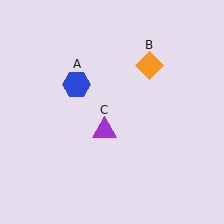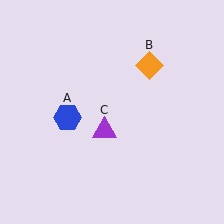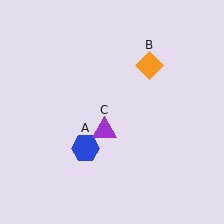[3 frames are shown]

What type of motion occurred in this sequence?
The blue hexagon (object A) rotated counterclockwise around the center of the scene.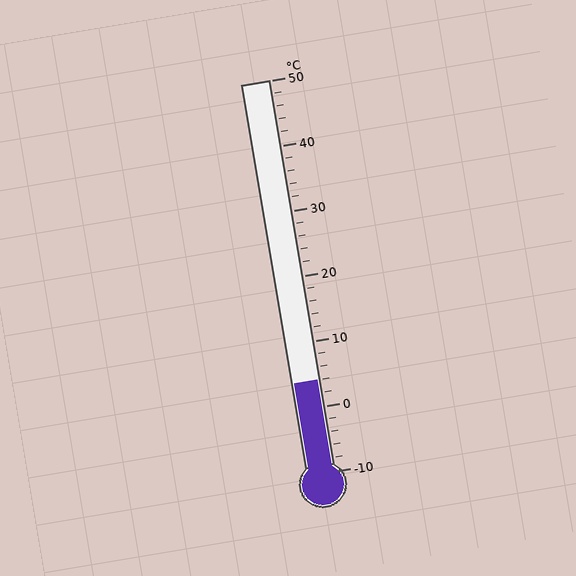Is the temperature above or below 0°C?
The temperature is above 0°C.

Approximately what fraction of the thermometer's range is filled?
The thermometer is filled to approximately 25% of its range.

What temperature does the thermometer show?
The thermometer shows approximately 4°C.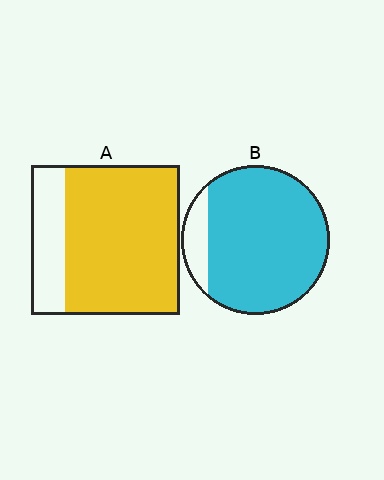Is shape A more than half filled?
Yes.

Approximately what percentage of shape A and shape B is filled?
A is approximately 75% and B is approximately 90%.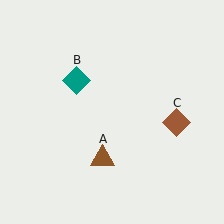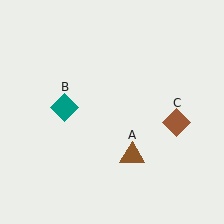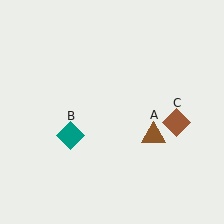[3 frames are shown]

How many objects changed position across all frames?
2 objects changed position: brown triangle (object A), teal diamond (object B).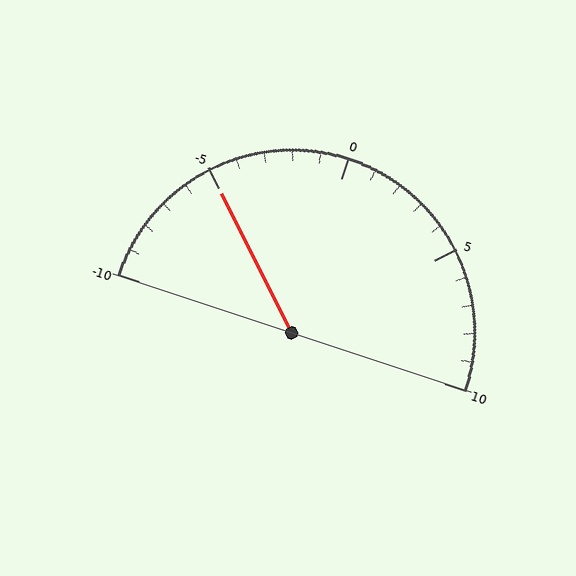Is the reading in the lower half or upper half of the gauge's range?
The reading is in the lower half of the range (-10 to 10).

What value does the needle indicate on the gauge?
The needle indicates approximately -5.